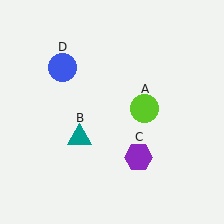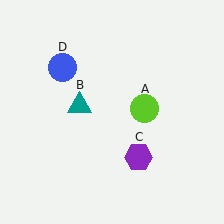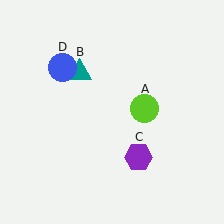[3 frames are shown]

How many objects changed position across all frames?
1 object changed position: teal triangle (object B).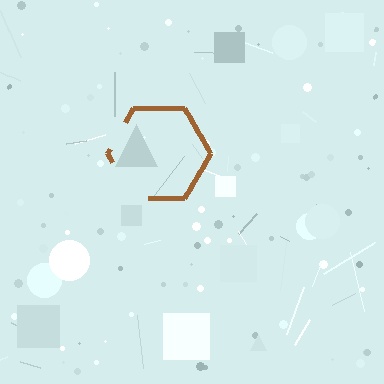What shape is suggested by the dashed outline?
The dashed outline suggests a hexagon.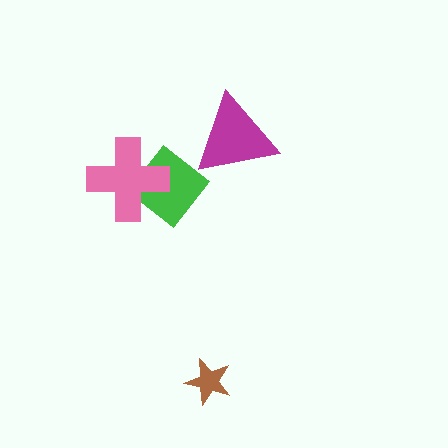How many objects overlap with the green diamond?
1 object overlaps with the green diamond.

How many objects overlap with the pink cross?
1 object overlaps with the pink cross.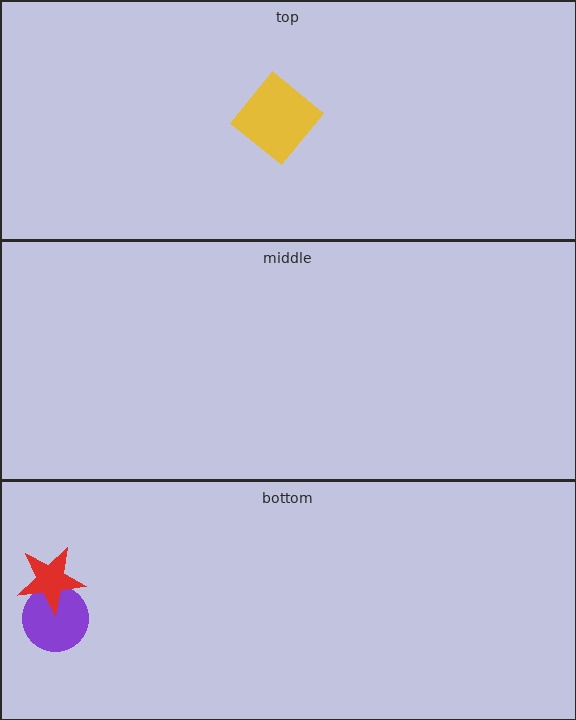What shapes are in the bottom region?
The purple circle, the red star.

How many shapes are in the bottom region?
2.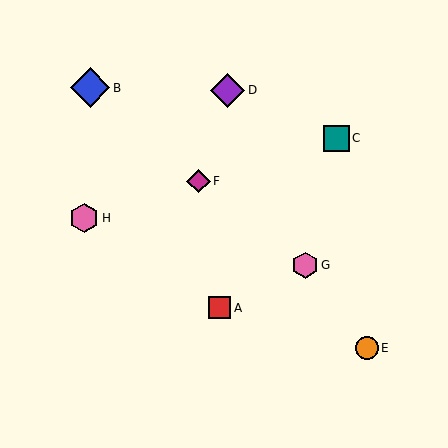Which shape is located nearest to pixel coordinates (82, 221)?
The pink hexagon (labeled H) at (84, 218) is nearest to that location.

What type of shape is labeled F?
Shape F is a magenta diamond.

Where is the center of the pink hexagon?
The center of the pink hexagon is at (84, 218).